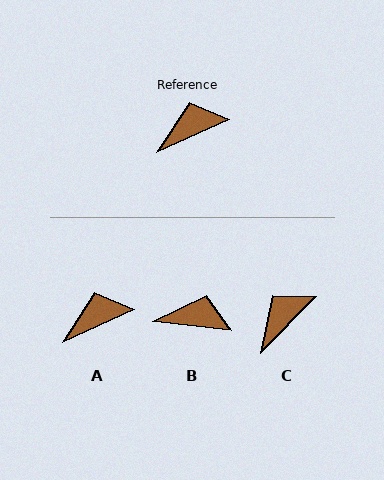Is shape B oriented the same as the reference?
No, it is off by about 31 degrees.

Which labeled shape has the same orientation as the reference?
A.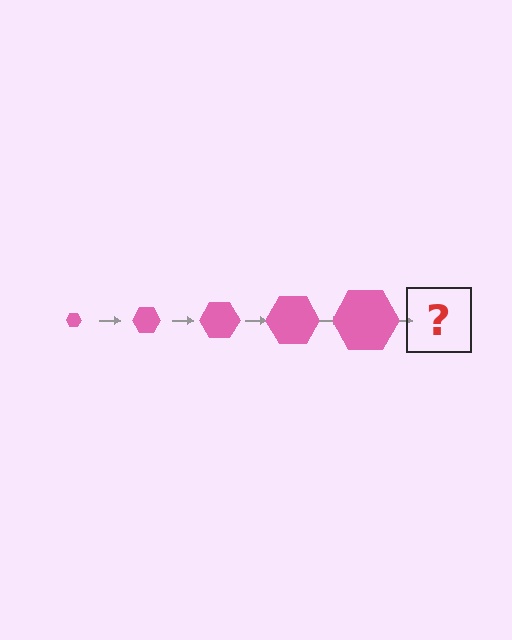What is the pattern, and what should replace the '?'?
The pattern is that the hexagon gets progressively larger each step. The '?' should be a pink hexagon, larger than the previous one.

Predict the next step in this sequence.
The next step is a pink hexagon, larger than the previous one.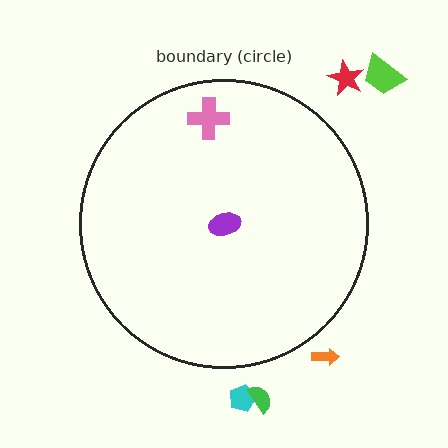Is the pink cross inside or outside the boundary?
Inside.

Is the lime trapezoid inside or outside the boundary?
Outside.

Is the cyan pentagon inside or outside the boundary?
Outside.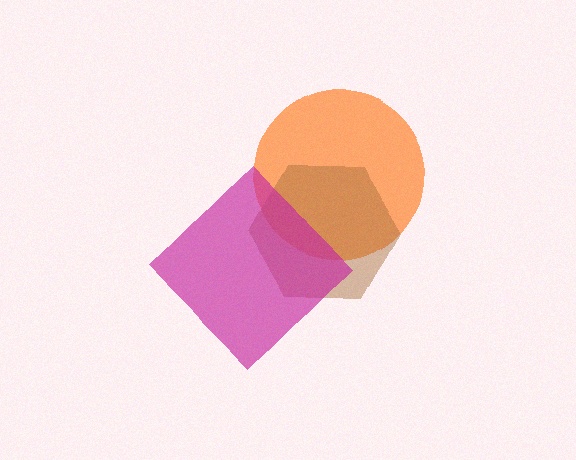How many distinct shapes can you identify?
There are 3 distinct shapes: an orange circle, a brown hexagon, a magenta diamond.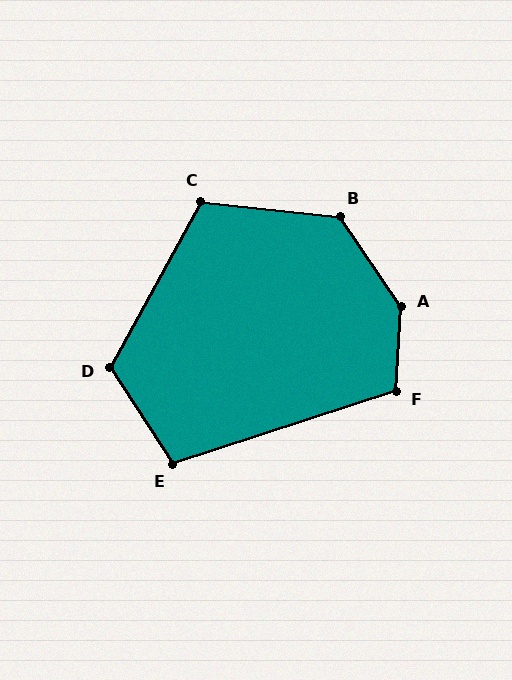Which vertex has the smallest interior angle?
E, at approximately 106 degrees.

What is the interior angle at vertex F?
Approximately 112 degrees (obtuse).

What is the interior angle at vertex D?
Approximately 118 degrees (obtuse).